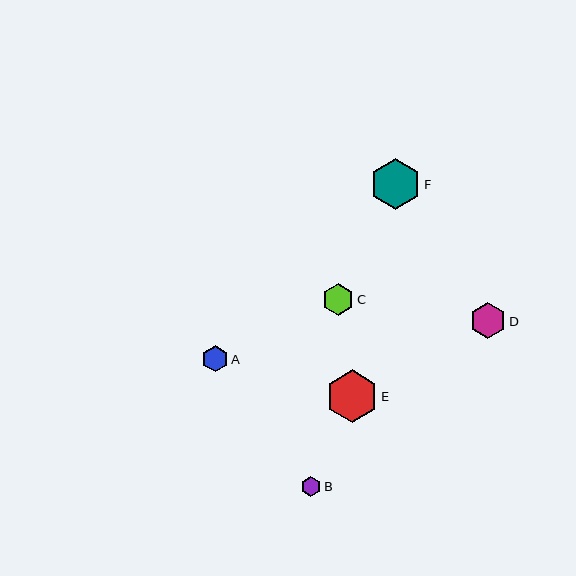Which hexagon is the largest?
Hexagon E is the largest with a size of approximately 52 pixels.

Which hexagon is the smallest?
Hexagon B is the smallest with a size of approximately 20 pixels.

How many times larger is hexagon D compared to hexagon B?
Hexagon D is approximately 1.8 times the size of hexagon B.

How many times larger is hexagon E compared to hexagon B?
Hexagon E is approximately 2.6 times the size of hexagon B.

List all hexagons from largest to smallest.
From largest to smallest: E, F, D, C, A, B.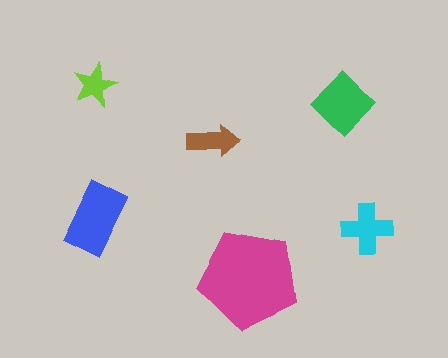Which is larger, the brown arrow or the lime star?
The brown arrow.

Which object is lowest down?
The magenta pentagon is bottommost.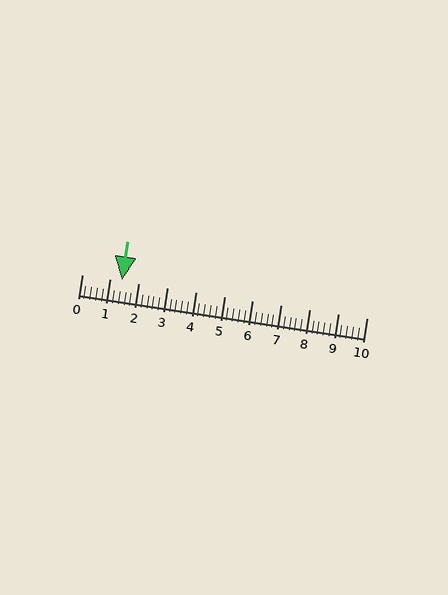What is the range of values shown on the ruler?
The ruler shows values from 0 to 10.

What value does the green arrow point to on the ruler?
The green arrow points to approximately 1.4.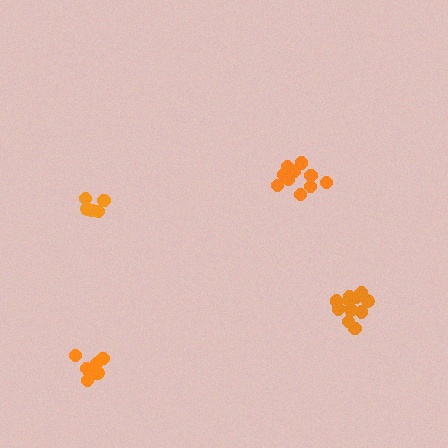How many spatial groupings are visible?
There are 4 spatial groupings.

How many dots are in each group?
Group 1: 11 dots, Group 2: 11 dots, Group 3: 5 dots, Group 4: 9 dots (36 total).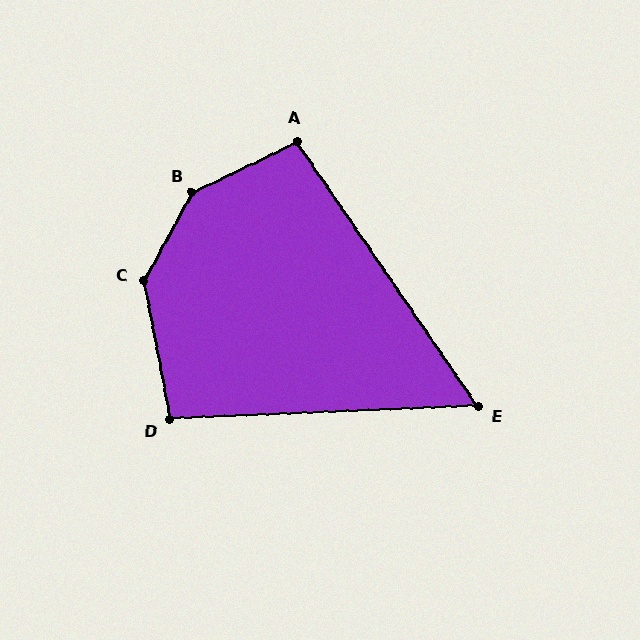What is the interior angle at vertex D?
Approximately 98 degrees (obtuse).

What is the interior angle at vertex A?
Approximately 98 degrees (obtuse).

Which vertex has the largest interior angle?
B, at approximately 145 degrees.